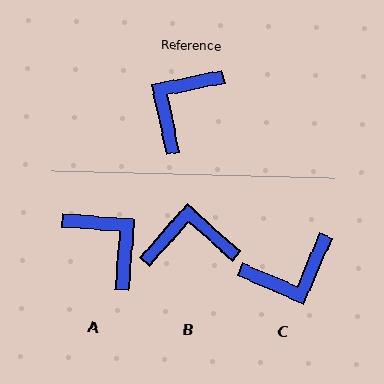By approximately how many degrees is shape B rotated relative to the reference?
Approximately 53 degrees clockwise.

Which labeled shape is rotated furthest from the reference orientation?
C, about 145 degrees away.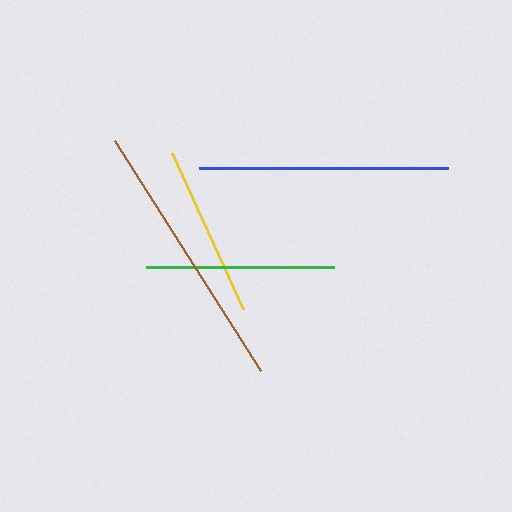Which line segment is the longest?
The brown line is the longest at approximately 273 pixels.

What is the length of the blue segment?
The blue segment is approximately 249 pixels long.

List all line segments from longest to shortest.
From longest to shortest: brown, blue, green, yellow.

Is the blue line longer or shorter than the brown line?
The brown line is longer than the blue line.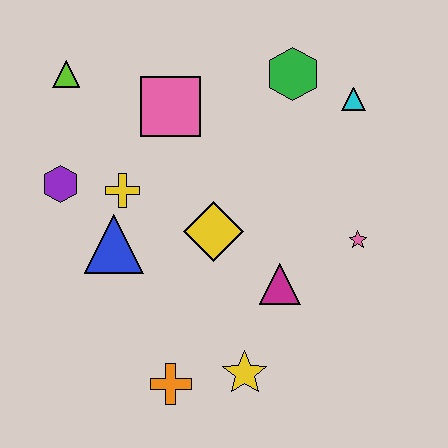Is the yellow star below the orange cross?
No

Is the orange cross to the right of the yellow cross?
Yes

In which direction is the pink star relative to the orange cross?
The pink star is to the right of the orange cross.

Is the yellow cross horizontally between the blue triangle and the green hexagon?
Yes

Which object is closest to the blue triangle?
The yellow cross is closest to the blue triangle.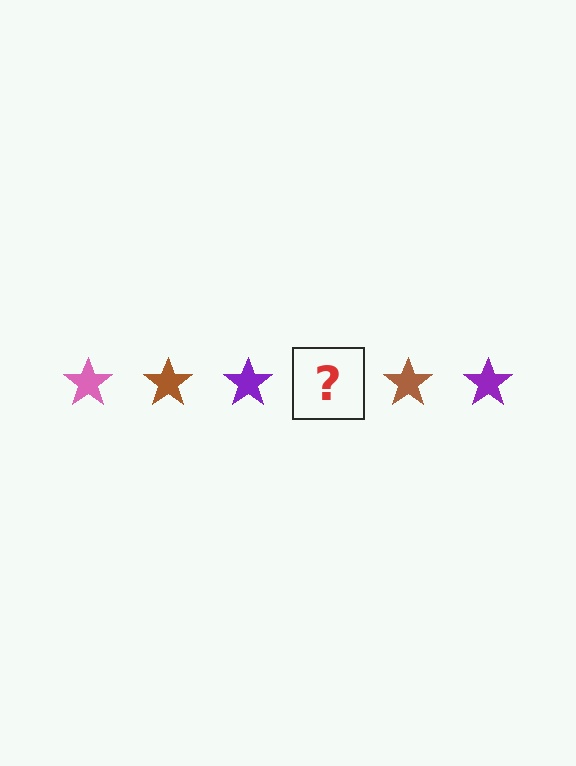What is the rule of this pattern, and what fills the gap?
The rule is that the pattern cycles through pink, brown, purple stars. The gap should be filled with a pink star.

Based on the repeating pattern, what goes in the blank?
The blank should be a pink star.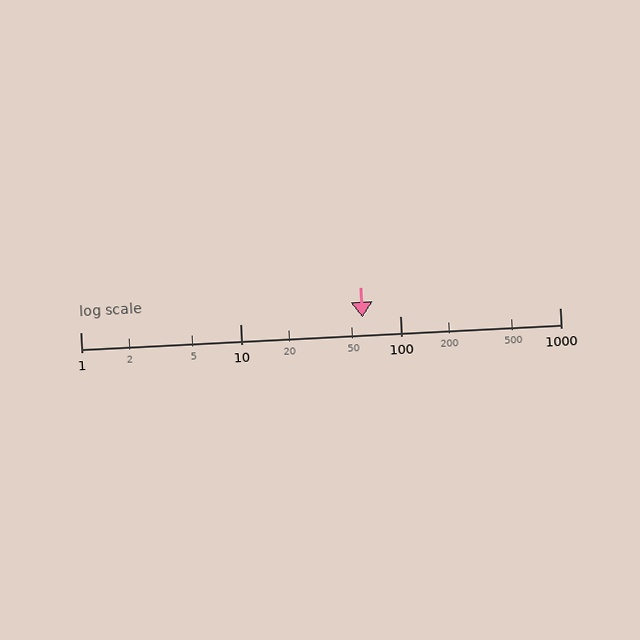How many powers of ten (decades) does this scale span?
The scale spans 3 decades, from 1 to 1000.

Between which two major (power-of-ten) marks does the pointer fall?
The pointer is between 10 and 100.